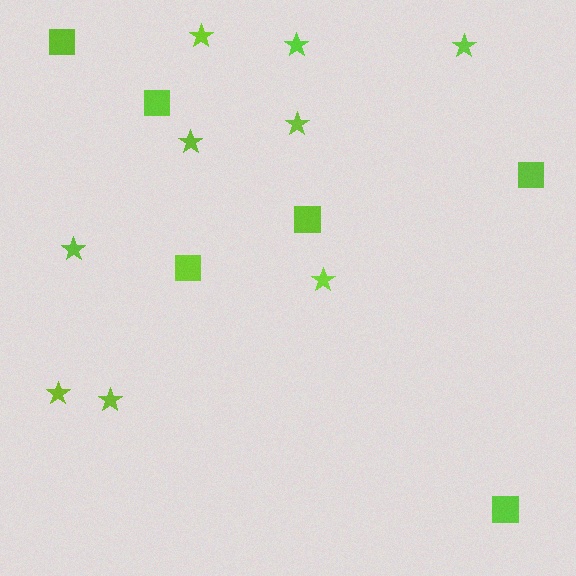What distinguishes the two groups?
There are 2 groups: one group of stars (9) and one group of squares (6).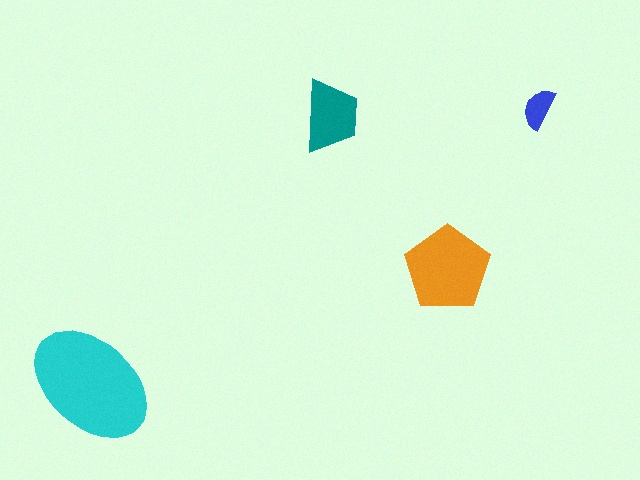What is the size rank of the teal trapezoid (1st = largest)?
3rd.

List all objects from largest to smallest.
The cyan ellipse, the orange pentagon, the teal trapezoid, the blue semicircle.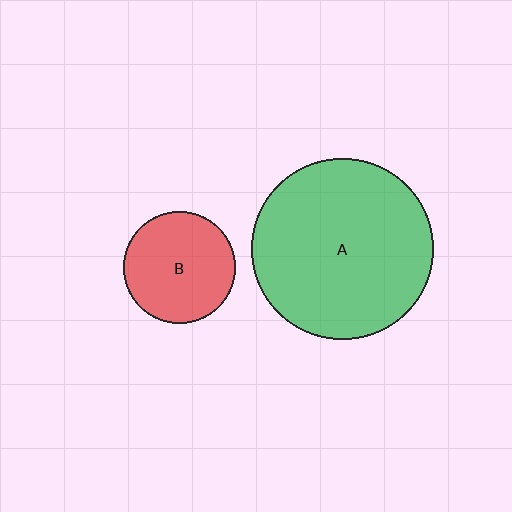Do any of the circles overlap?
No, none of the circles overlap.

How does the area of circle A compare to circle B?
Approximately 2.6 times.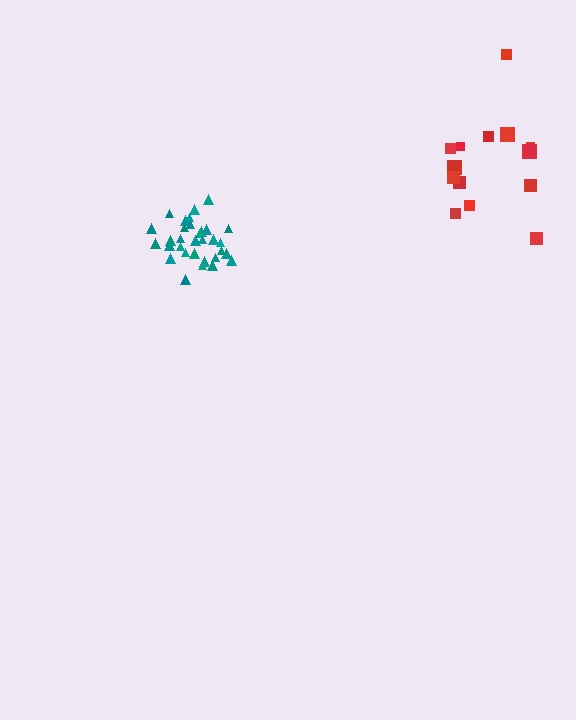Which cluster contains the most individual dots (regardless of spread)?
Teal (32).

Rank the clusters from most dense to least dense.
teal, red.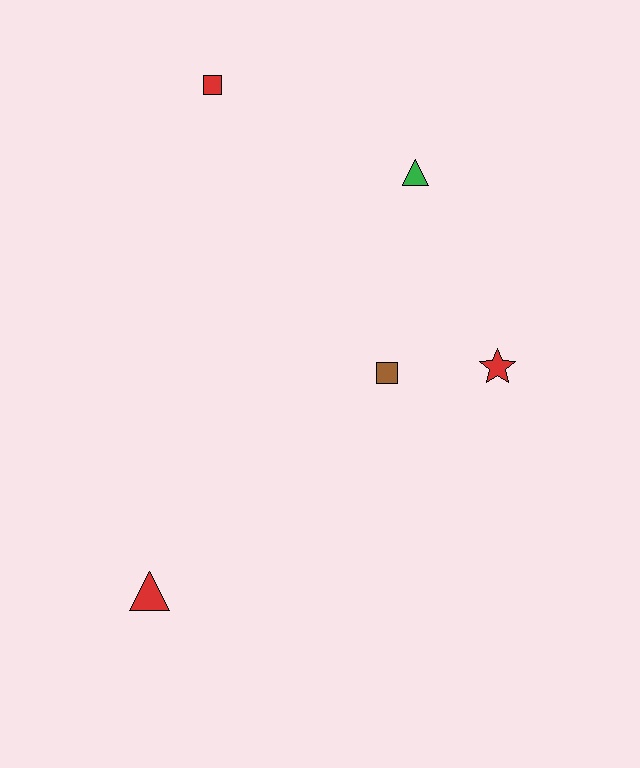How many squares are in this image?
There are 2 squares.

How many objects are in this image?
There are 5 objects.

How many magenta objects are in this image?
There are no magenta objects.